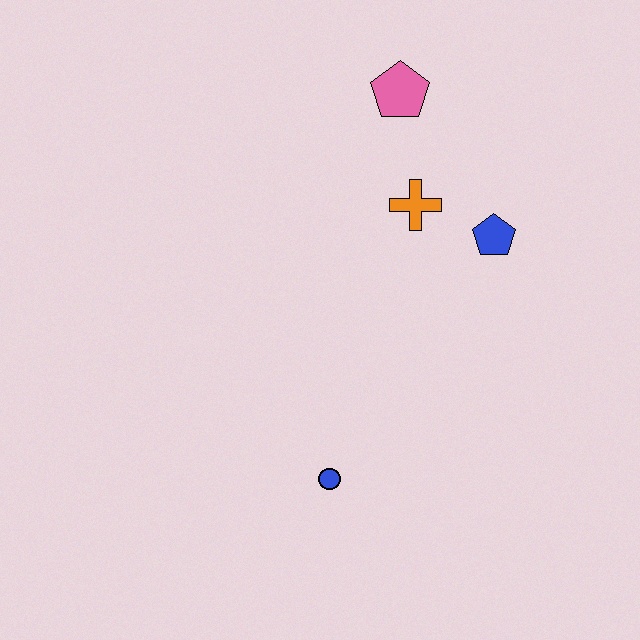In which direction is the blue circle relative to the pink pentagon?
The blue circle is below the pink pentagon.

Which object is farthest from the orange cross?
The blue circle is farthest from the orange cross.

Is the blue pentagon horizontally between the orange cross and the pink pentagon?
No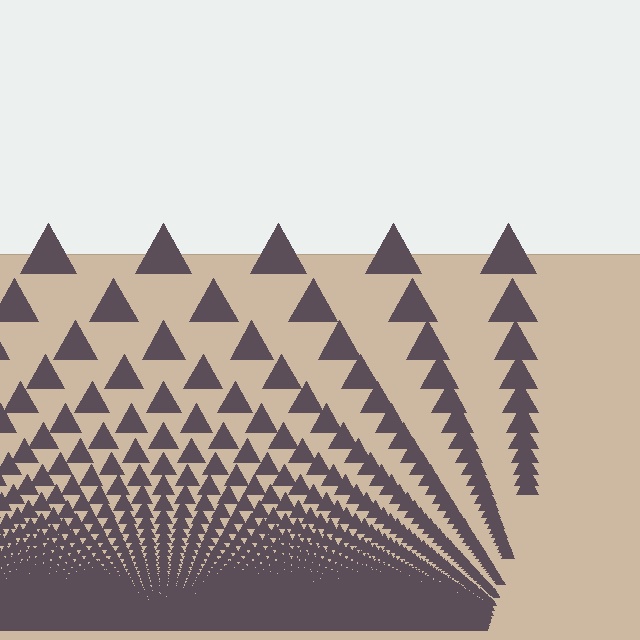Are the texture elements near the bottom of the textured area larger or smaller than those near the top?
Smaller. The gradient is inverted — elements near the bottom are smaller and denser.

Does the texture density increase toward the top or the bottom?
Density increases toward the bottom.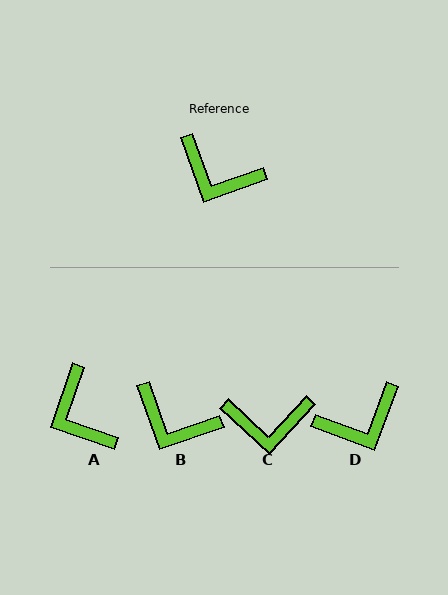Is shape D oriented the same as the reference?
No, it is off by about 50 degrees.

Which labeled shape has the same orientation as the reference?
B.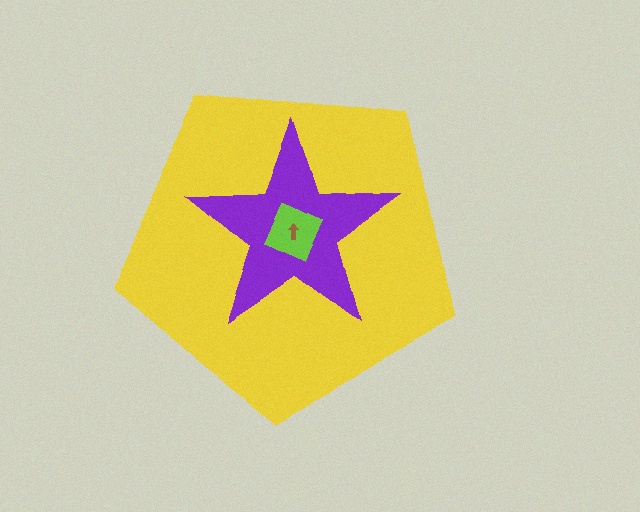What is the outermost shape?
The yellow pentagon.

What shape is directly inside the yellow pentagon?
The purple star.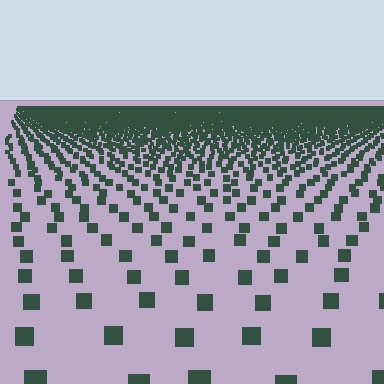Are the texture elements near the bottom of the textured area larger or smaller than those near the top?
Larger. Near the bottom, elements are closer to the viewer and appear at a bigger on-screen size.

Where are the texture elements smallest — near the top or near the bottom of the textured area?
Near the top.